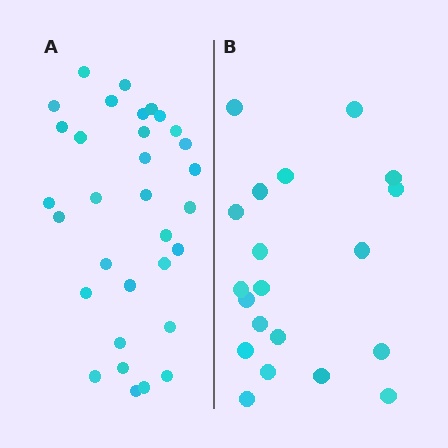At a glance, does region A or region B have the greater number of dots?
Region A (the left region) has more dots.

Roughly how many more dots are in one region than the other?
Region A has roughly 12 or so more dots than region B.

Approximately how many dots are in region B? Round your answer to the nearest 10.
About 20 dots.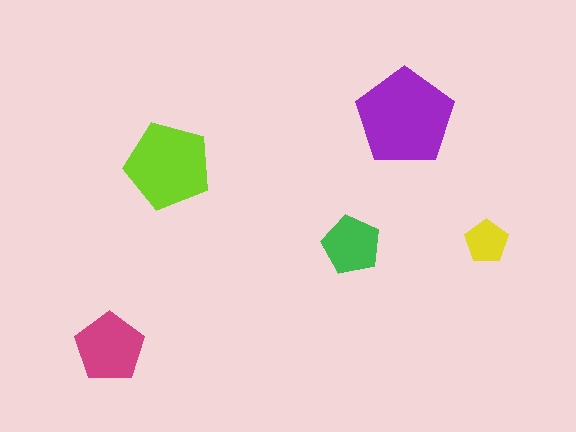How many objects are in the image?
There are 5 objects in the image.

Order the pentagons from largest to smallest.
the purple one, the lime one, the magenta one, the green one, the yellow one.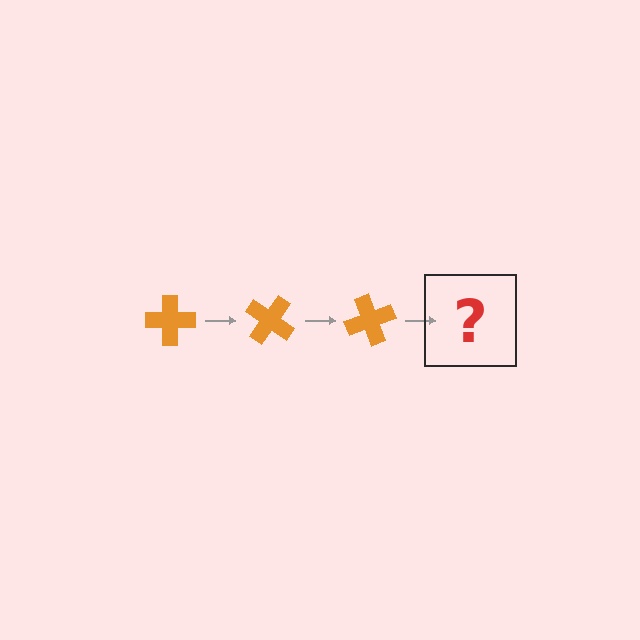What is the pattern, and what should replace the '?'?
The pattern is that the cross rotates 35 degrees each step. The '?' should be an orange cross rotated 105 degrees.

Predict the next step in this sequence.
The next step is an orange cross rotated 105 degrees.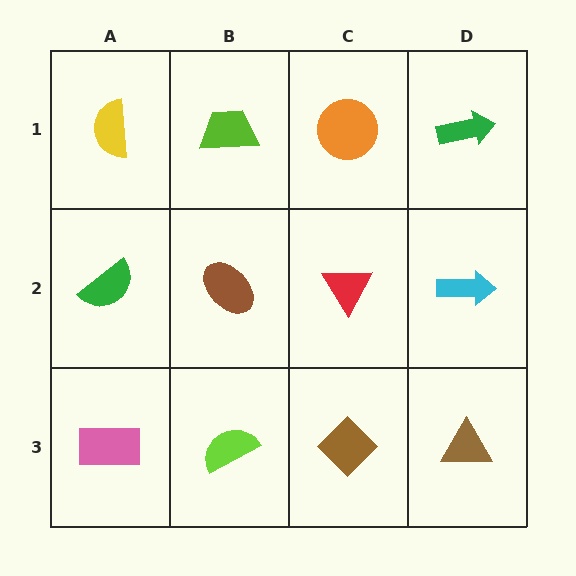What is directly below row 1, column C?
A red triangle.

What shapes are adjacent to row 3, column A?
A green semicircle (row 2, column A), a lime semicircle (row 3, column B).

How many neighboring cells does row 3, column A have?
2.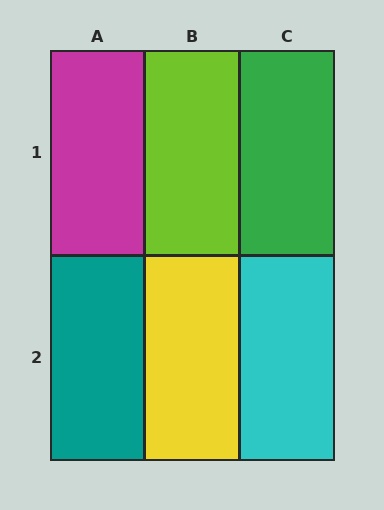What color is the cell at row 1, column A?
Magenta.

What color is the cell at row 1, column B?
Lime.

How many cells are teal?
1 cell is teal.